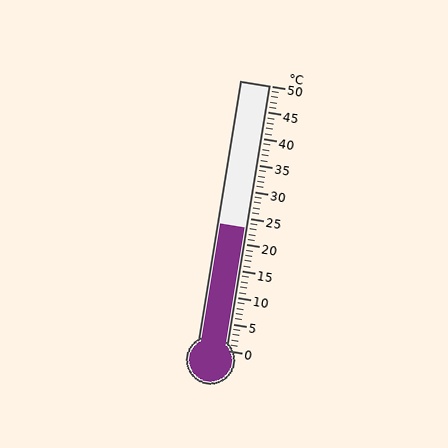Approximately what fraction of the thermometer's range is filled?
The thermometer is filled to approximately 45% of its range.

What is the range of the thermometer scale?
The thermometer scale ranges from 0°C to 50°C.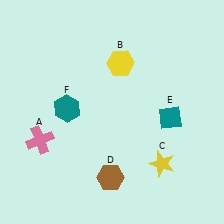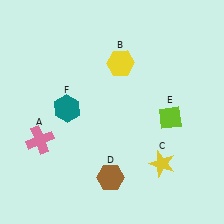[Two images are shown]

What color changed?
The diamond (E) changed from teal in Image 1 to lime in Image 2.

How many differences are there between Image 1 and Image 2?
There is 1 difference between the two images.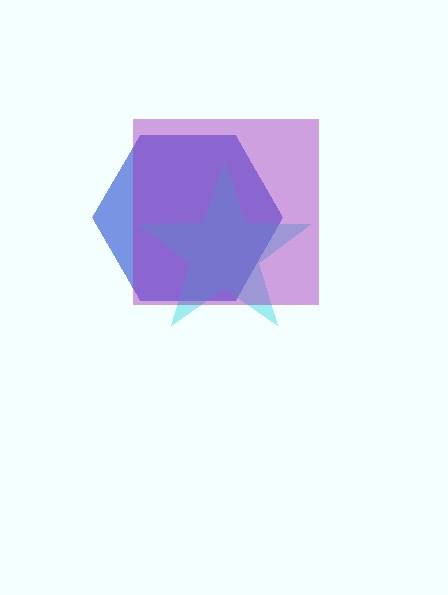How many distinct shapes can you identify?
There are 3 distinct shapes: a blue hexagon, a cyan star, a purple square.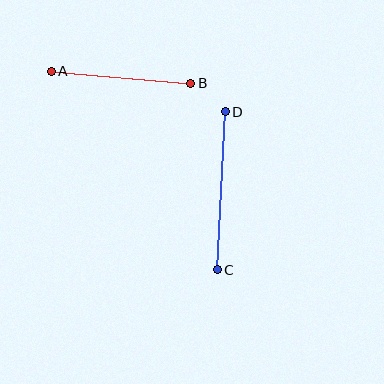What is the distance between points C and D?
The distance is approximately 158 pixels.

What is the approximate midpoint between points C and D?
The midpoint is at approximately (221, 191) pixels.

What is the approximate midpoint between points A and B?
The midpoint is at approximately (121, 77) pixels.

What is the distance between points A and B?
The distance is approximately 140 pixels.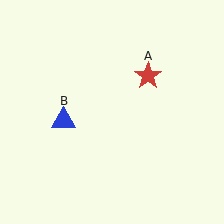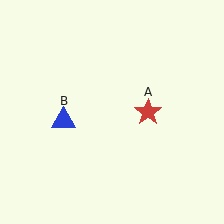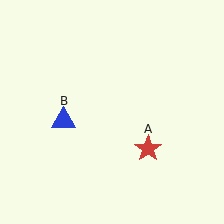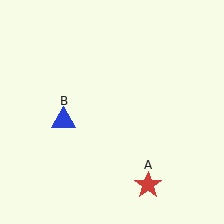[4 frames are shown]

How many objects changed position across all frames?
1 object changed position: red star (object A).